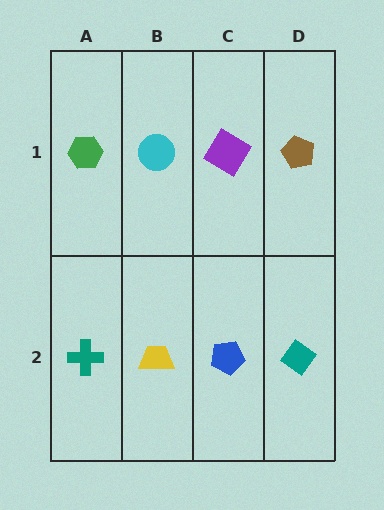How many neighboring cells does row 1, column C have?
3.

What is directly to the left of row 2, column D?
A blue pentagon.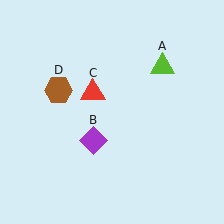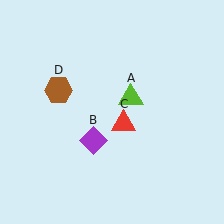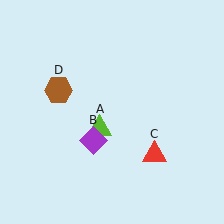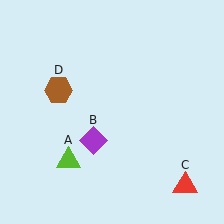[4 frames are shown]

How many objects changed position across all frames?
2 objects changed position: lime triangle (object A), red triangle (object C).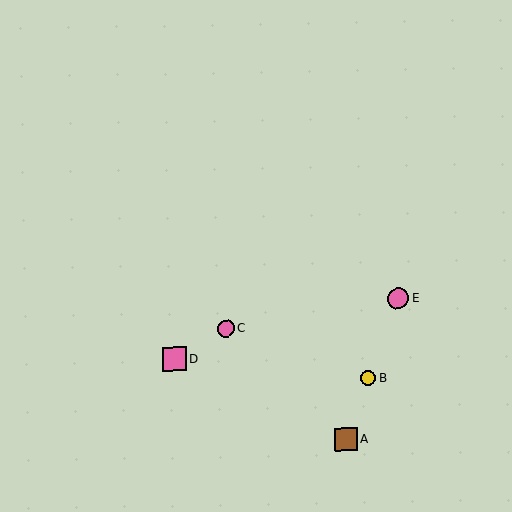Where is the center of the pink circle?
The center of the pink circle is at (398, 298).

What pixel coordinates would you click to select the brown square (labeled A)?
Click at (346, 439) to select the brown square A.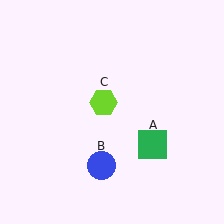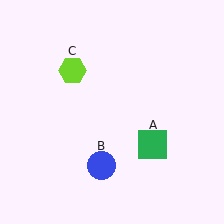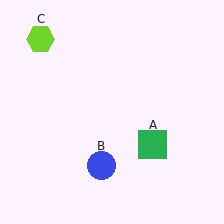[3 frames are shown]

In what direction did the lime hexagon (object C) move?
The lime hexagon (object C) moved up and to the left.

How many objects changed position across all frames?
1 object changed position: lime hexagon (object C).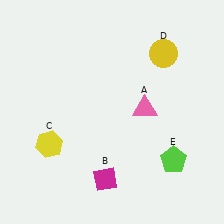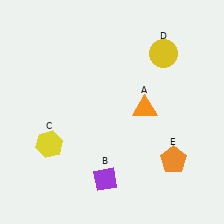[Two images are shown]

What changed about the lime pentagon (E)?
In Image 1, E is lime. In Image 2, it changed to orange.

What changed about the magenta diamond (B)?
In Image 1, B is magenta. In Image 2, it changed to purple.